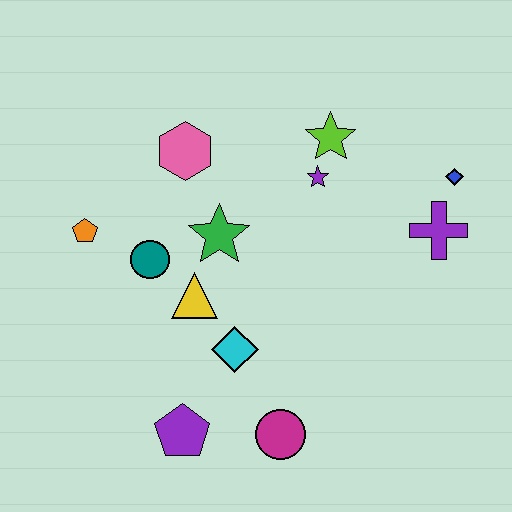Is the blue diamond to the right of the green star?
Yes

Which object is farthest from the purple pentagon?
The blue diamond is farthest from the purple pentagon.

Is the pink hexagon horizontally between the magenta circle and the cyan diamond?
No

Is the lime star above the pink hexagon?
Yes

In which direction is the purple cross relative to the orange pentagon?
The purple cross is to the right of the orange pentagon.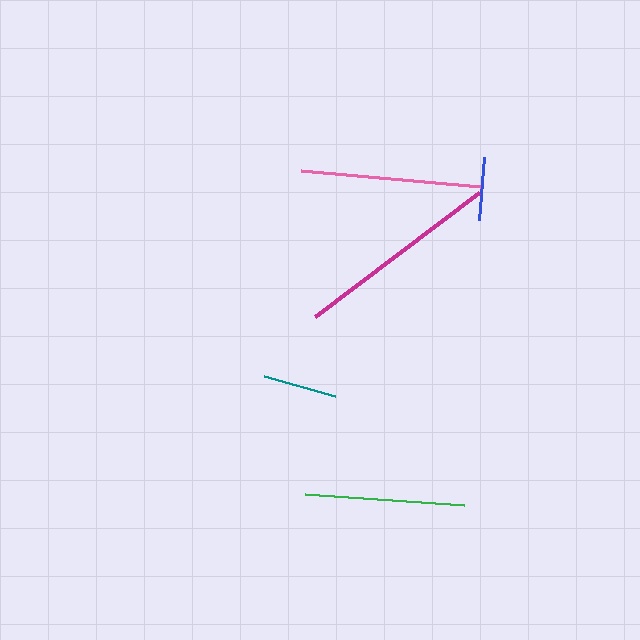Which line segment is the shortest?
The blue line is the shortest at approximately 64 pixels.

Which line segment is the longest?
The magenta line is the longest at approximately 205 pixels.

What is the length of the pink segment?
The pink segment is approximately 180 pixels long.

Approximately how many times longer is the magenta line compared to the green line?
The magenta line is approximately 1.3 times the length of the green line.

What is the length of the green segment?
The green segment is approximately 160 pixels long.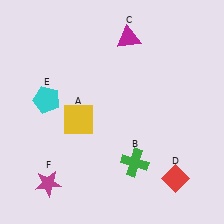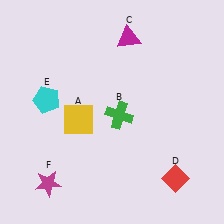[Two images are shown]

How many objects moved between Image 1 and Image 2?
1 object moved between the two images.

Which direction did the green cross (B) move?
The green cross (B) moved up.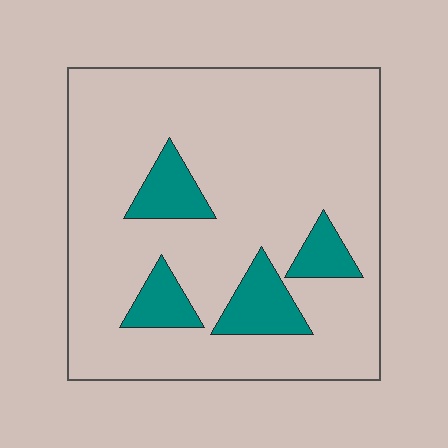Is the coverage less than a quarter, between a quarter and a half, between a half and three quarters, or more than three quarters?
Less than a quarter.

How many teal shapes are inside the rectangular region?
4.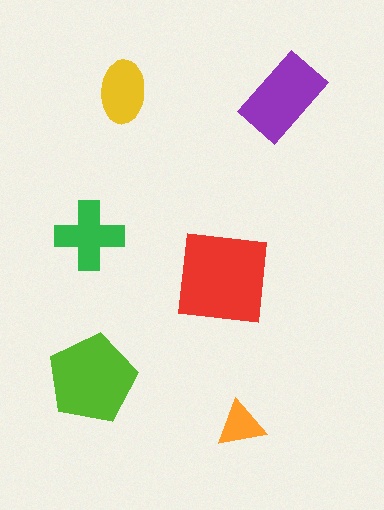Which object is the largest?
The red square.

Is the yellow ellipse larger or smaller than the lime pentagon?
Smaller.